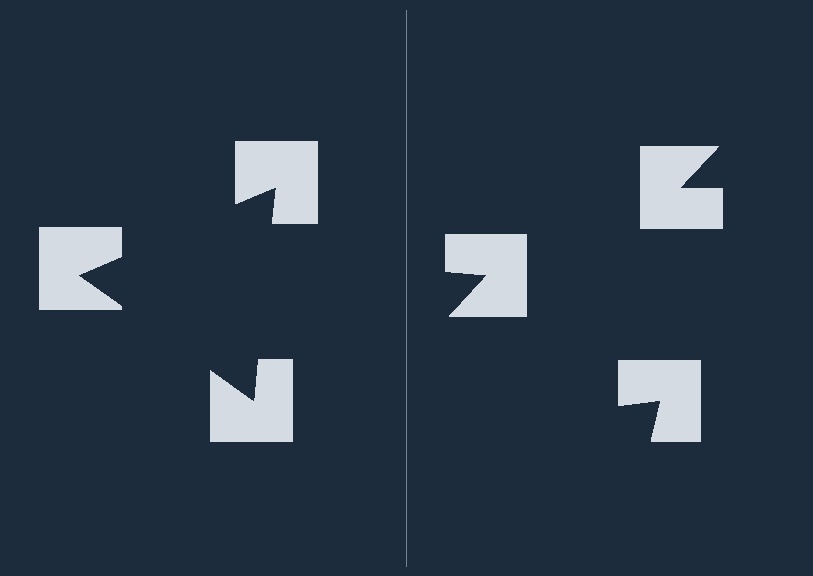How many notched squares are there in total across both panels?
6 — 3 on each side.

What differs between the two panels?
The notched squares are positioned identically on both sides; only the wedge orientations differ. On the left they align to a triangle; on the right they are misaligned.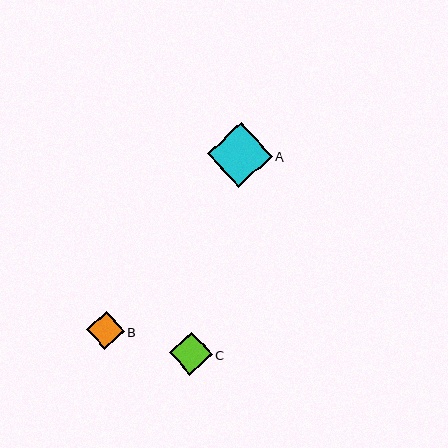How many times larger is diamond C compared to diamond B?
Diamond C is approximately 1.1 times the size of diamond B.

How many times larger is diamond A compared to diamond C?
Diamond A is approximately 1.5 times the size of diamond C.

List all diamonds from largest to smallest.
From largest to smallest: A, C, B.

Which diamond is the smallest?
Diamond B is the smallest with a size of approximately 38 pixels.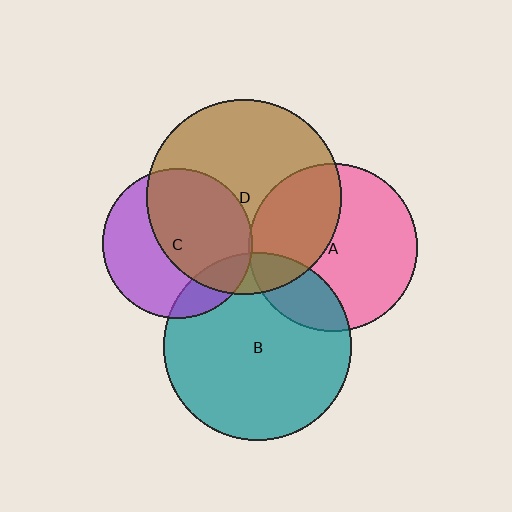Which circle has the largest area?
Circle D (brown).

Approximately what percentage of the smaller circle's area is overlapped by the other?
Approximately 15%.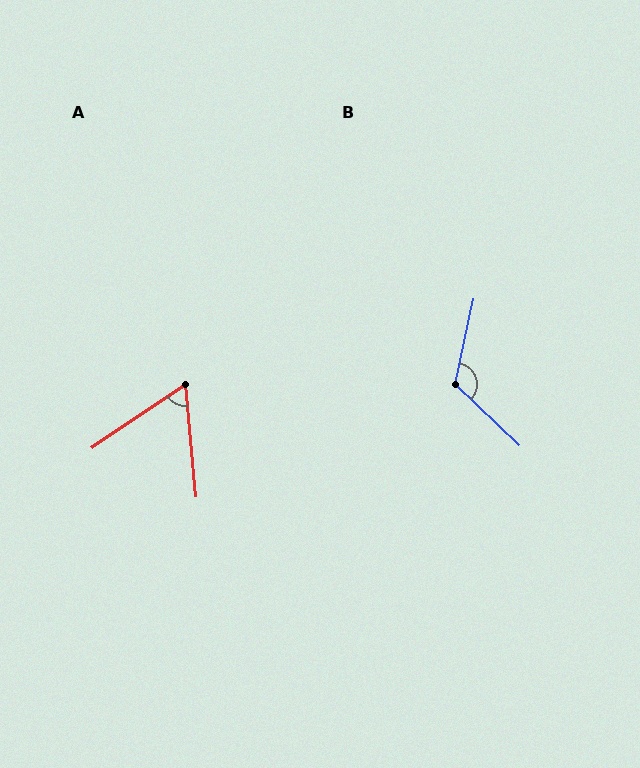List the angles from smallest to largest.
A (61°), B (121°).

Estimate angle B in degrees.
Approximately 121 degrees.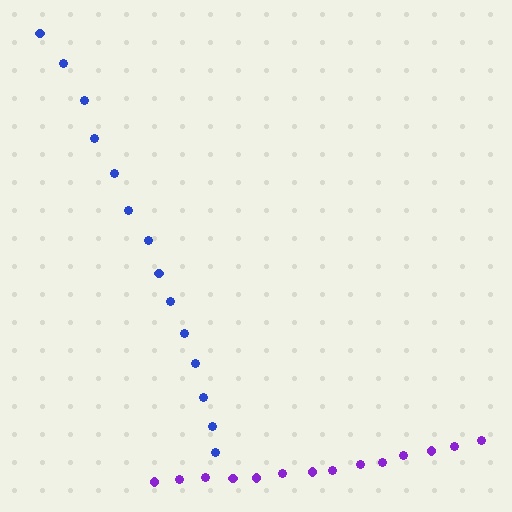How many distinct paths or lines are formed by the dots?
There are 2 distinct paths.